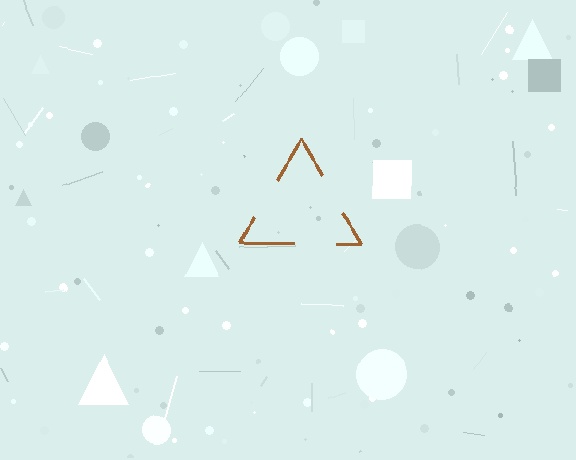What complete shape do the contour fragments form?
The contour fragments form a triangle.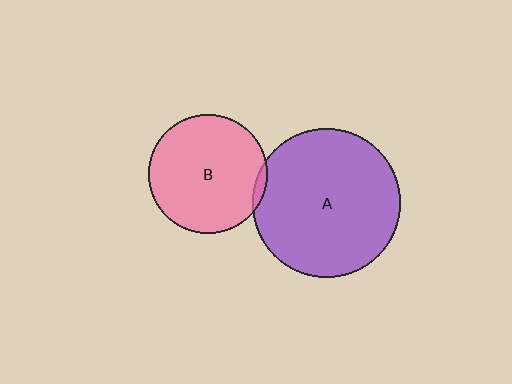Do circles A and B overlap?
Yes.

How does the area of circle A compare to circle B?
Approximately 1.5 times.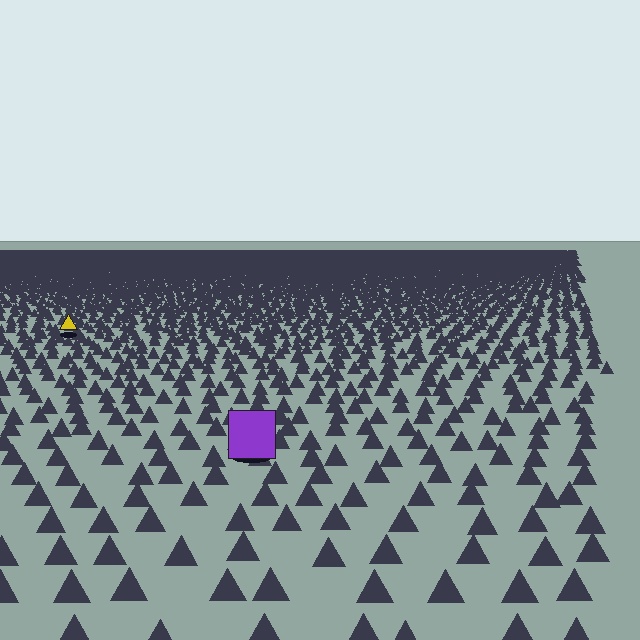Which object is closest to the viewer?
The purple square is closest. The texture marks near it are larger and more spread out.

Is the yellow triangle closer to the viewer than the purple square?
No. The purple square is closer — you can tell from the texture gradient: the ground texture is coarser near it.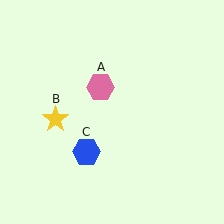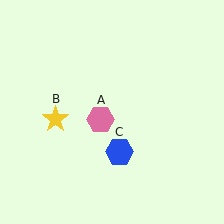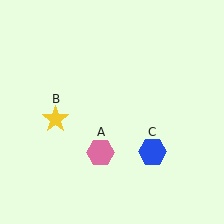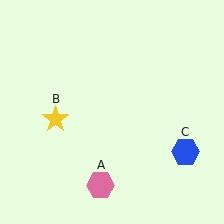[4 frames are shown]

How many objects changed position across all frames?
2 objects changed position: pink hexagon (object A), blue hexagon (object C).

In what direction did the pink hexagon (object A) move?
The pink hexagon (object A) moved down.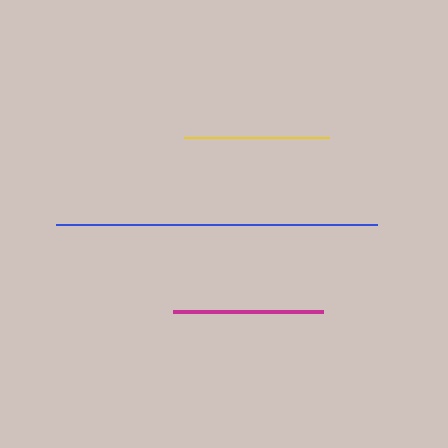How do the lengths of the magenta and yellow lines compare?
The magenta and yellow lines are approximately the same length.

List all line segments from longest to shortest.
From longest to shortest: blue, magenta, yellow.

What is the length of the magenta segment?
The magenta segment is approximately 151 pixels long.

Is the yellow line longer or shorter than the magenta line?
The magenta line is longer than the yellow line.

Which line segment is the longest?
The blue line is the longest at approximately 321 pixels.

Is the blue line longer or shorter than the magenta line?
The blue line is longer than the magenta line.